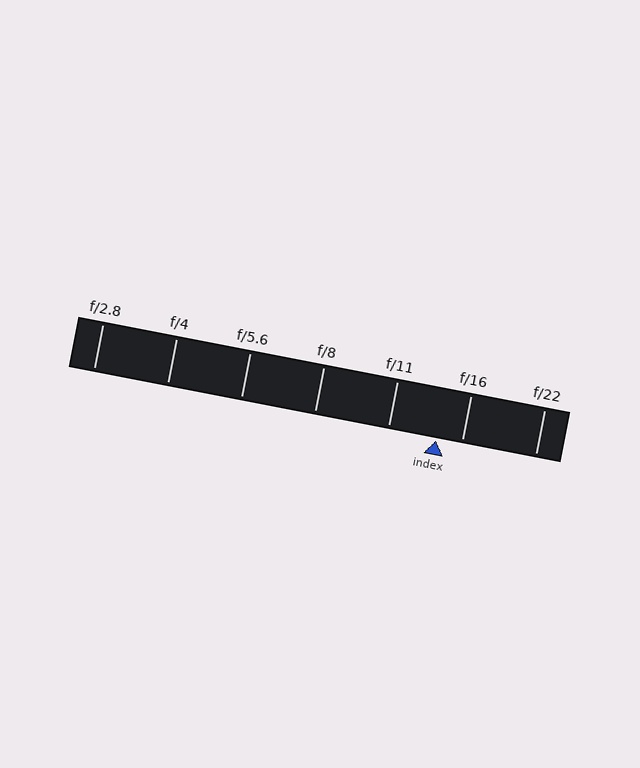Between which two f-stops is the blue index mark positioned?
The index mark is between f/11 and f/16.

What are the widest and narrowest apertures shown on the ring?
The widest aperture shown is f/2.8 and the narrowest is f/22.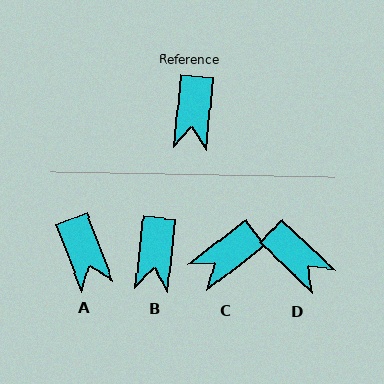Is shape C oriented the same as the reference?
No, it is off by about 47 degrees.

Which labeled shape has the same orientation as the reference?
B.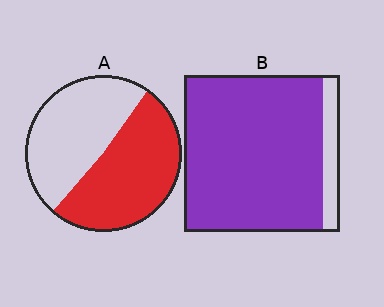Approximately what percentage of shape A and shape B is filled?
A is approximately 50% and B is approximately 90%.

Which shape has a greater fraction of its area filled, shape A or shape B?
Shape B.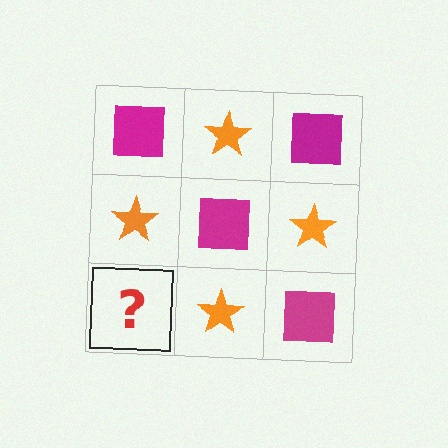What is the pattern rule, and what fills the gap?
The rule is that it alternates magenta square and orange star in a checkerboard pattern. The gap should be filled with a magenta square.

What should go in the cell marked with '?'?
The missing cell should contain a magenta square.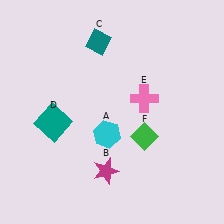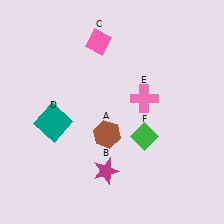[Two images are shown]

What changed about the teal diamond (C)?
In Image 1, C is teal. In Image 2, it changed to pink.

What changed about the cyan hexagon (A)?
In Image 1, A is cyan. In Image 2, it changed to brown.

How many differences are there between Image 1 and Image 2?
There are 2 differences between the two images.